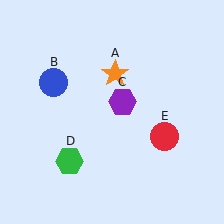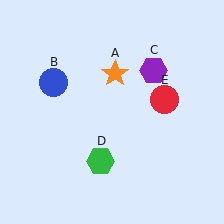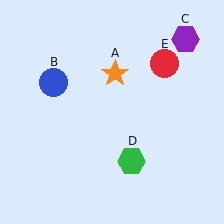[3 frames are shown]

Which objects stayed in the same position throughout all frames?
Orange star (object A) and blue circle (object B) remained stationary.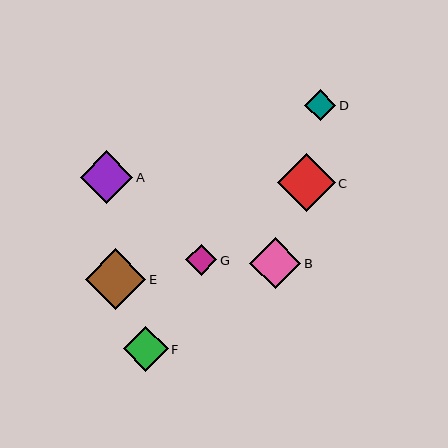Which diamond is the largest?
Diamond E is the largest with a size of approximately 60 pixels.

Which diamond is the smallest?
Diamond G is the smallest with a size of approximately 31 pixels.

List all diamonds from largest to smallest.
From largest to smallest: E, C, A, B, F, D, G.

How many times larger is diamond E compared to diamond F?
Diamond E is approximately 1.3 times the size of diamond F.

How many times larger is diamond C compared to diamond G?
Diamond C is approximately 1.9 times the size of diamond G.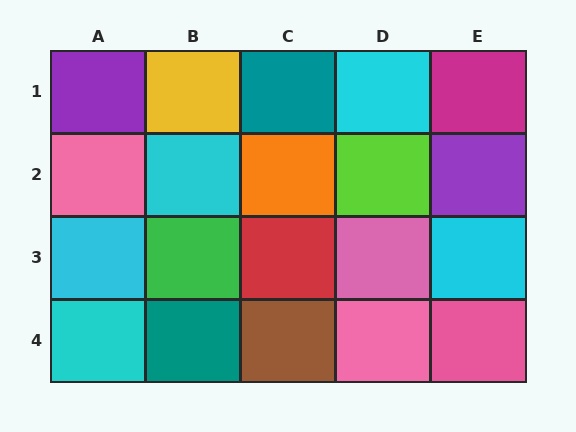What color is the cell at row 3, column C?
Red.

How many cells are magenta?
1 cell is magenta.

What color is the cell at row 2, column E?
Purple.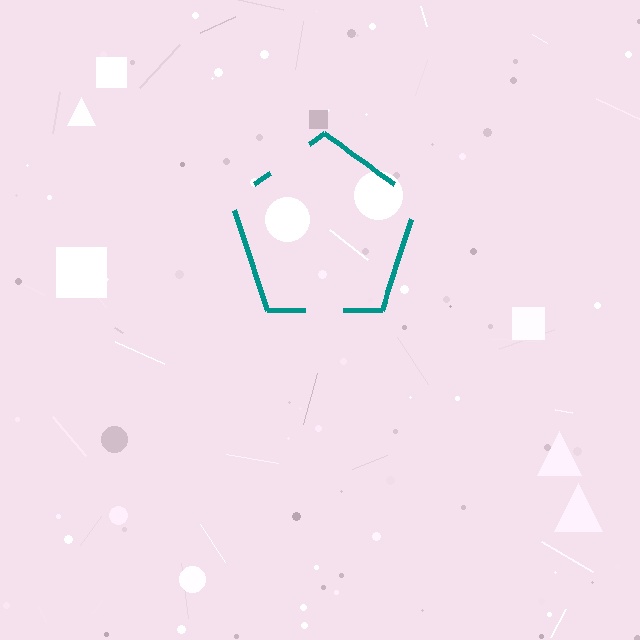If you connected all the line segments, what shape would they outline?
They would outline a pentagon.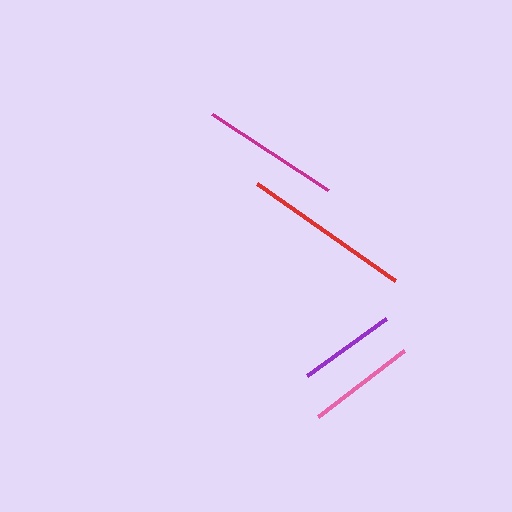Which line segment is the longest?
The red line is the longest at approximately 168 pixels.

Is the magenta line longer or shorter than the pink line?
The magenta line is longer than the pink line.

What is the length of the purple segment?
The purple segment is approximately 97 pixels long.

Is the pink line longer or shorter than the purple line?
The pink line is longer than the purple line.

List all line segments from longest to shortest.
From longest to shortest: red, magenta, pink, purple.